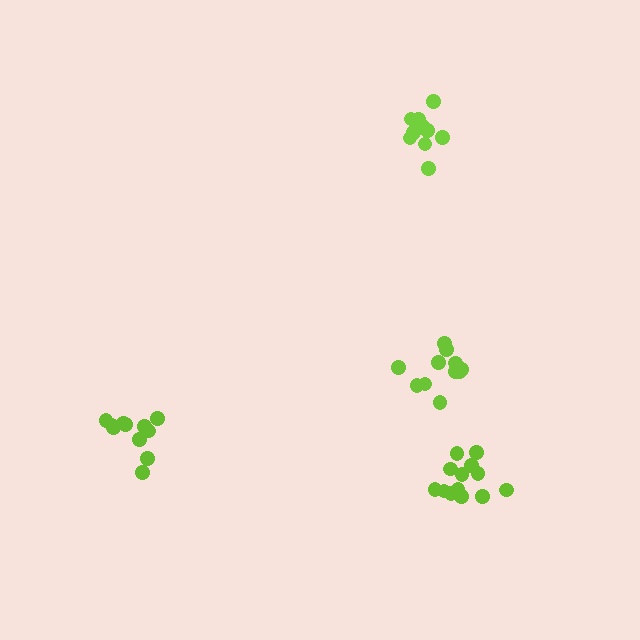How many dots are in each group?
Group 1: 11 dots, Group 2: 10 dots, Group 3: 11 dots, Group 4: 13 dots (45 total).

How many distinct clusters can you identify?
There are 4 distinct clusters.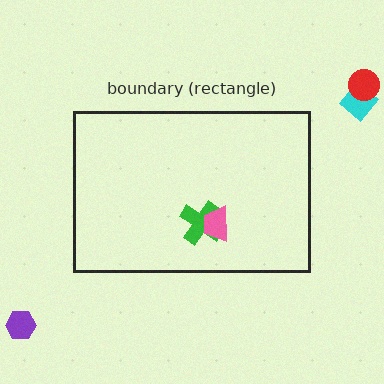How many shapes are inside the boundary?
2 inside, 3 outside.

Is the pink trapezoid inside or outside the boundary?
Inside.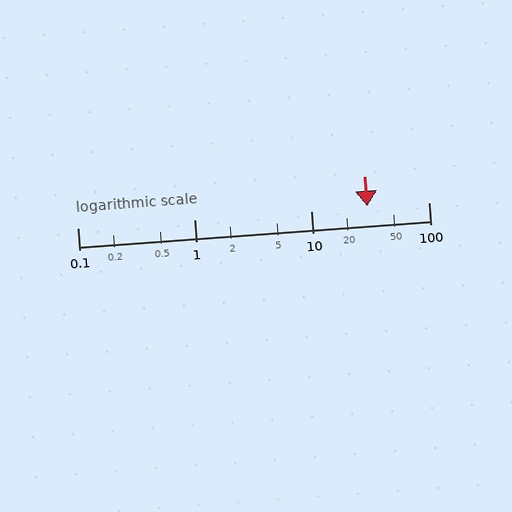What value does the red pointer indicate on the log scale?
The pointer indicates approximately 30.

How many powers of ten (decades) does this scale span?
The scale spans 3 decades, from 0.1 to 100.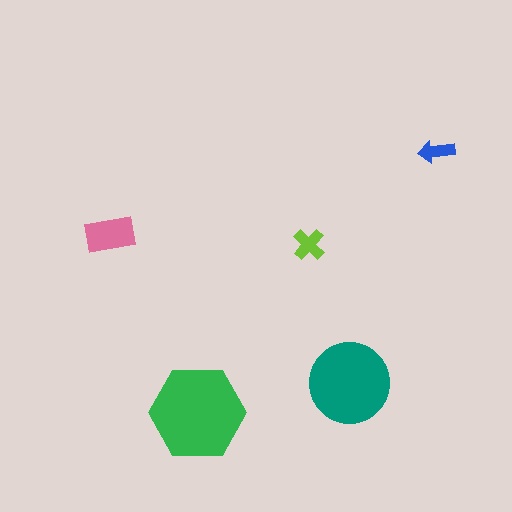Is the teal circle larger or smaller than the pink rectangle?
Larger.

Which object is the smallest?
The blue arrow.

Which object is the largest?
The green hexagon.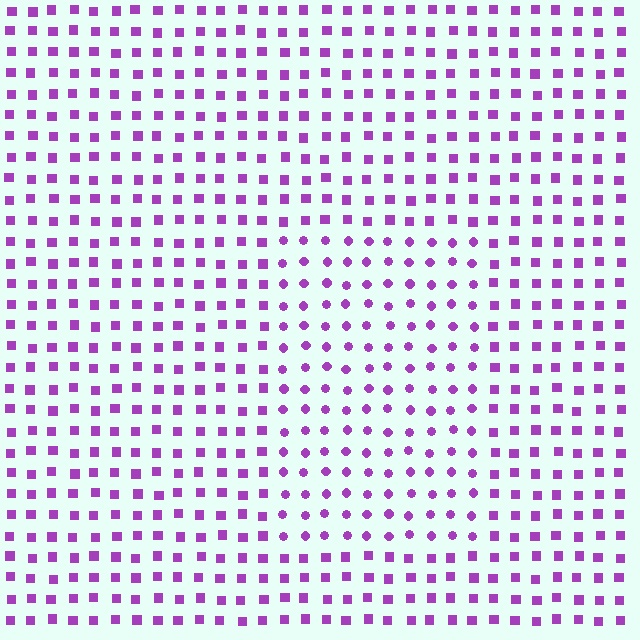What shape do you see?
I see a rectangle.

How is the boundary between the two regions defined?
The boundary is defined by a change in element shape: circles inside vs. squares outside. All elements share the same color and spacing.